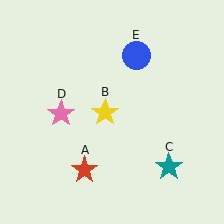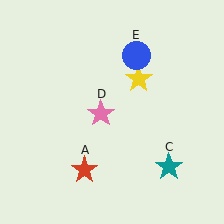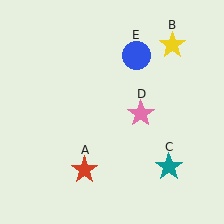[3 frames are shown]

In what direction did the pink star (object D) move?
The pink star (object D) moved right.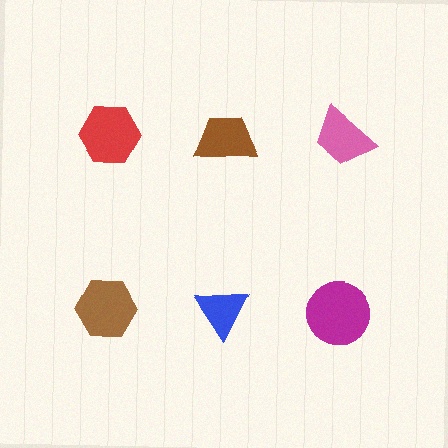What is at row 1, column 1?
A red hexagon.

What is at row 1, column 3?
A pink trapezoid.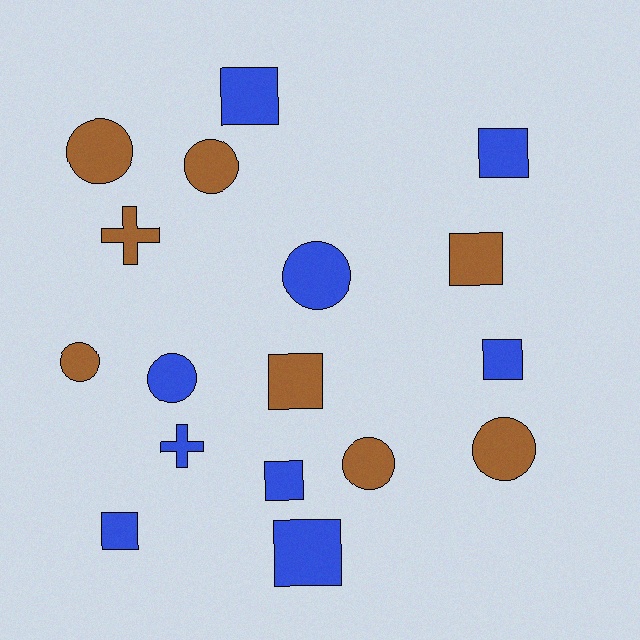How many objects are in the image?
There are 17 objects.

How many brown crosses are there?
There is 1 brown cross.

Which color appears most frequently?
Blue, with 9 objects.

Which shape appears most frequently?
Square, with 8 objects.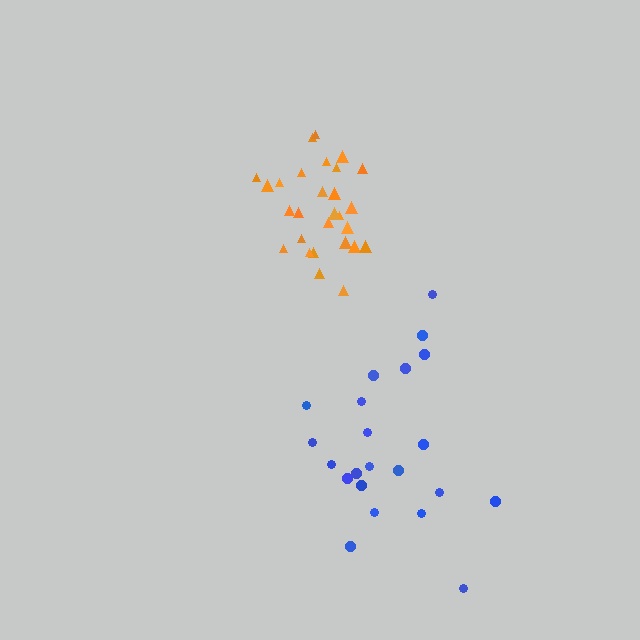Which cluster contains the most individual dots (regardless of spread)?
Orange (28).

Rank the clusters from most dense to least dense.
orange, blue.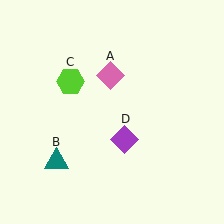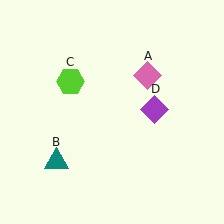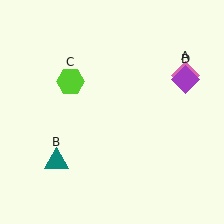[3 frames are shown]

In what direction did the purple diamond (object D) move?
The purple diamond (object D) moved up and to the right.